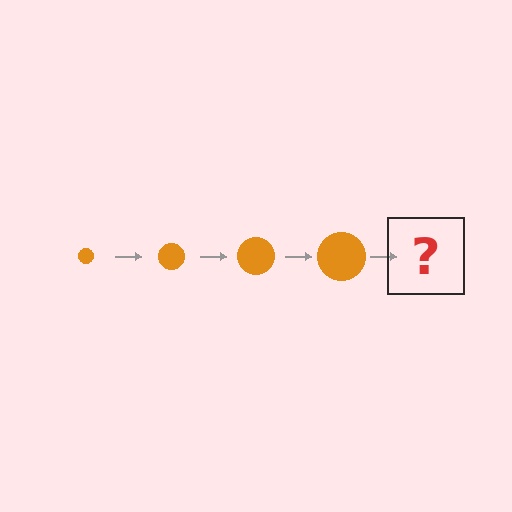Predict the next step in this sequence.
The next step is an orange circle, larger than the previous one.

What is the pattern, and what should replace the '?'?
The pattern is that the circle gets progressively larger each step. The '?' should be an orange circle, larger than the previous one.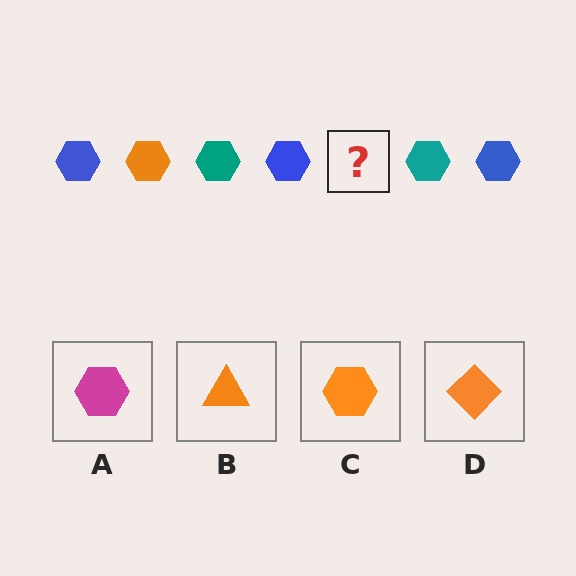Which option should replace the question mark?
Option C.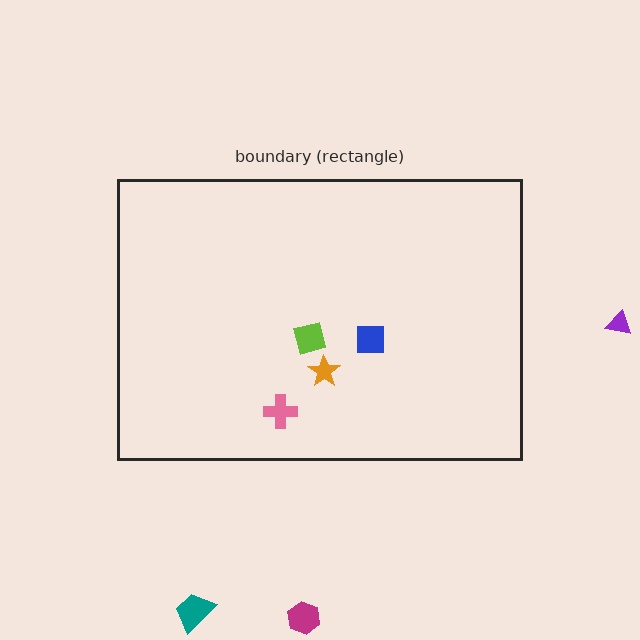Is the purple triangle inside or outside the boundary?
Outside.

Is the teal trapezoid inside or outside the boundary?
Outside.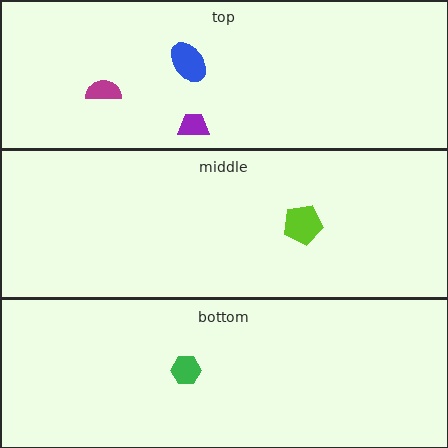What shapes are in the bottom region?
The green hexagon.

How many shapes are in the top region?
3.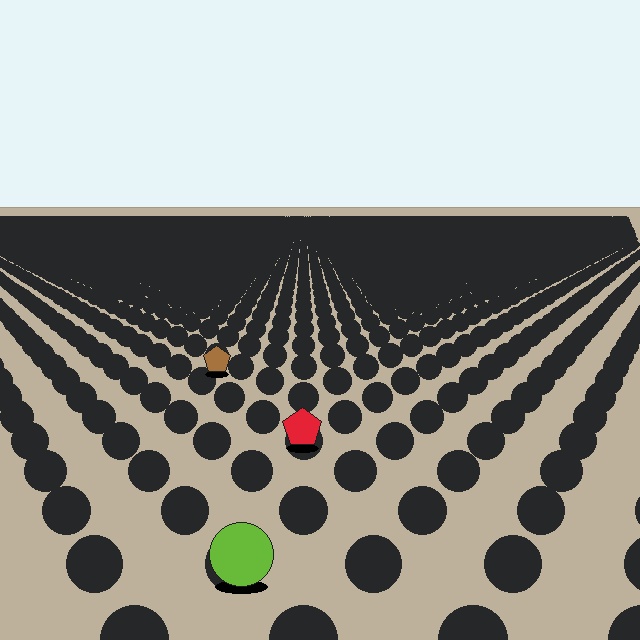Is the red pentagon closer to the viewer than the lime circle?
No. The lime circle is closer — you can tell from the texture gradient: the ground texture is coarser near it.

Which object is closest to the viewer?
The lime circle is closest. The texture marks near it are larger and more spread out.